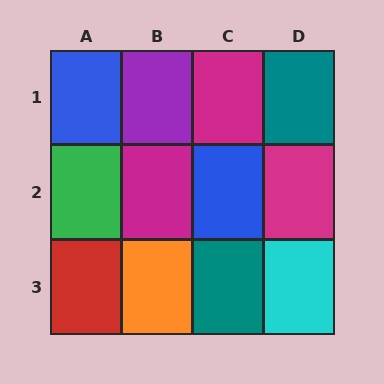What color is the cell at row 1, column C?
Magenta.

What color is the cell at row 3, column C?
Teal.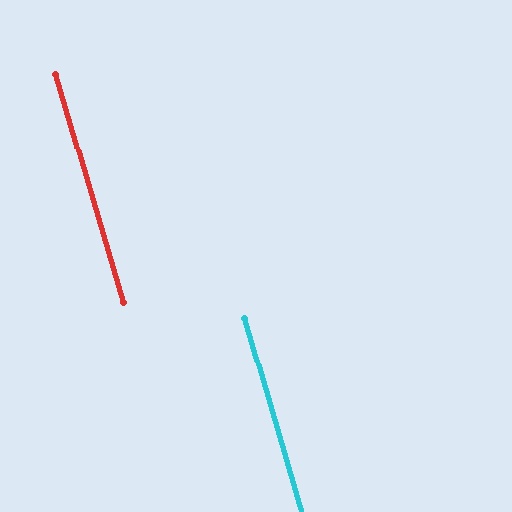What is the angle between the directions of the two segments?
Approximately 0 degrees.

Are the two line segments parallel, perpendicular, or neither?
Parallel — their directions differ by only 0.1°.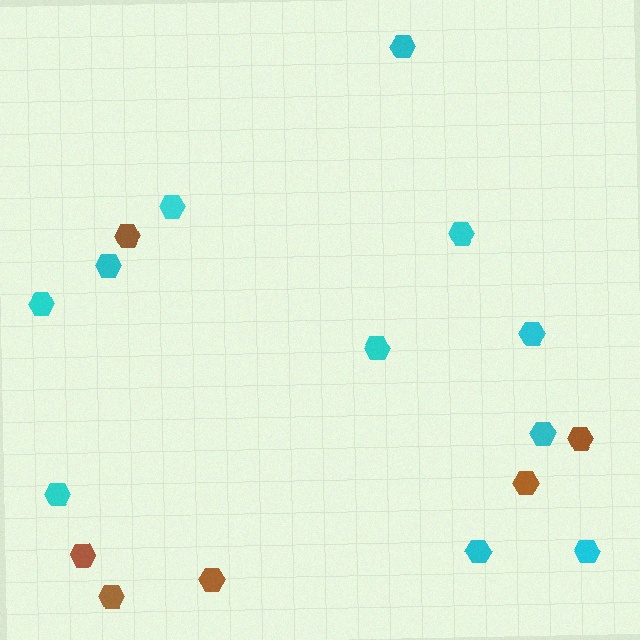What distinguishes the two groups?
There are 2 groups: one group of cyan hexagons (11) and one group of brown hexagons (6).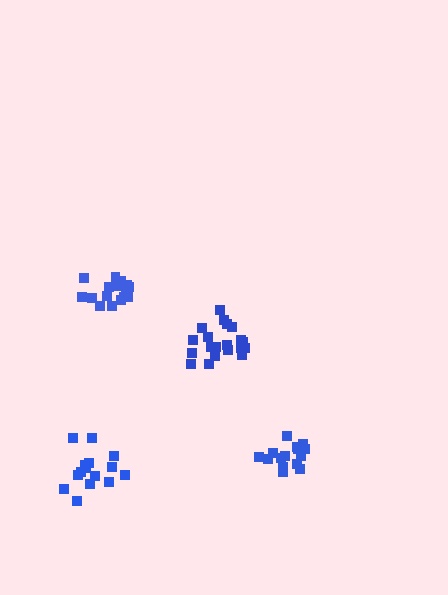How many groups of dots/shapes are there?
There are 4 groups.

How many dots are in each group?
Group 1: 15 dots, Group 2: 20 dots, Group 3: 15 dots, Group 4: 16 dots (66 total).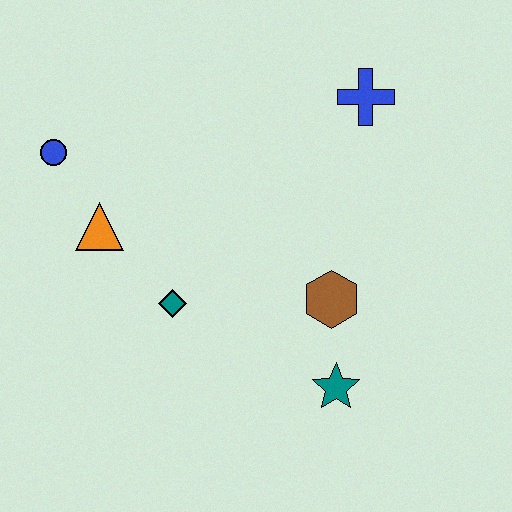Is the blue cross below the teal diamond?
No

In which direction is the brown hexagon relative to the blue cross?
The brown hexagon is below the blue cross.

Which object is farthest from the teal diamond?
The blue cross is farthest from the teal diamond.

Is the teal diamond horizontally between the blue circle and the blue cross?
Yes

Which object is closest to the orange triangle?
The blue circle is closest to the orange triangle.